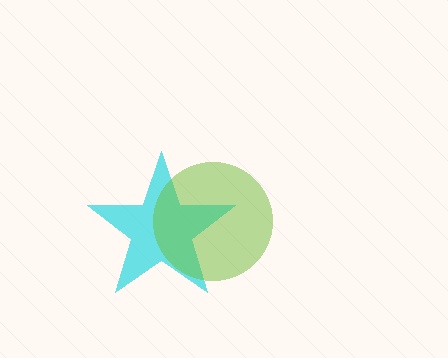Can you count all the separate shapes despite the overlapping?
Yes, there are 2 separate shapes.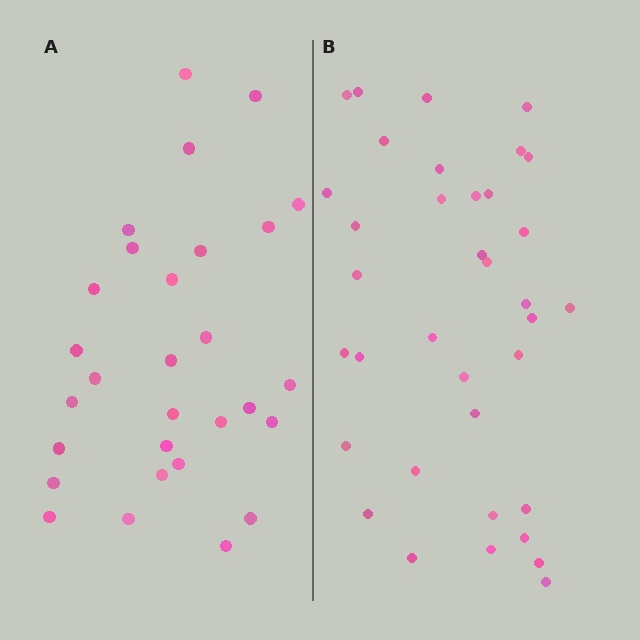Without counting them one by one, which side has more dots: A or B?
Region B (the right region) has more dots.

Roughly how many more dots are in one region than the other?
Region B has roughly 8 or so more dots than region A.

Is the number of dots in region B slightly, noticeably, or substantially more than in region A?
Region B has only slightly more — the two regions are fairly close. The ratio is roughly 1.2 to 1.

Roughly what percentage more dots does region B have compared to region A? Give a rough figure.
About 25% more.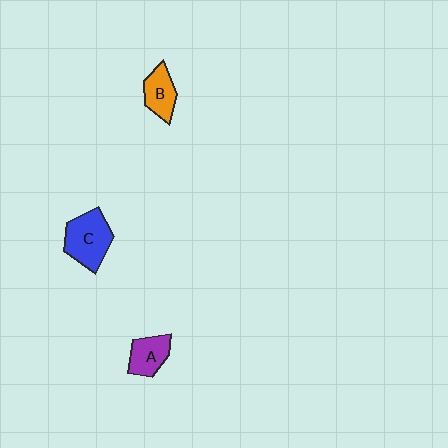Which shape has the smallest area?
Shape B (orange).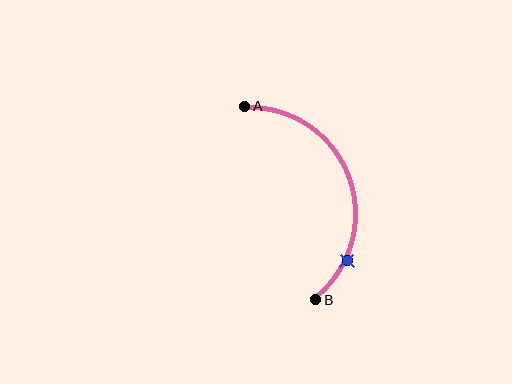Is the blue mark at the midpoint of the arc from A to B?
No. The blue mark lies on the arc but is closer to endpoint B. The arc midpoint would be at the point on the curve equidistant along the arc from both A and B.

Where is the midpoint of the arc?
The arc midpoint is the point on the curve farthest from the straight line joining A and B. It sits to the right of that line.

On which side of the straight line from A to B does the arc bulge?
The arc bulges to the right of the straight line connecting A and B.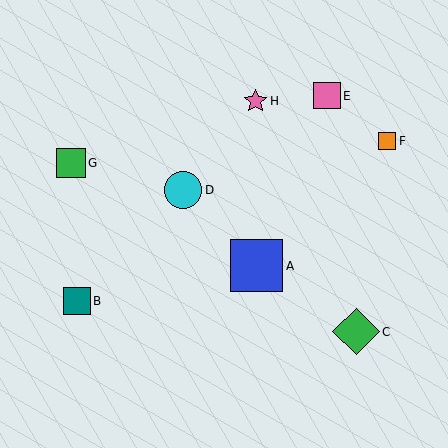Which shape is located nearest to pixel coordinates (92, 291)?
The teal square (labeled B) at (77, 301) is nearest to that location.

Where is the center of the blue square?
The center of the blue square is at (256, 266).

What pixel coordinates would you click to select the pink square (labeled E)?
Click at (327, 96) to select the pink square E.